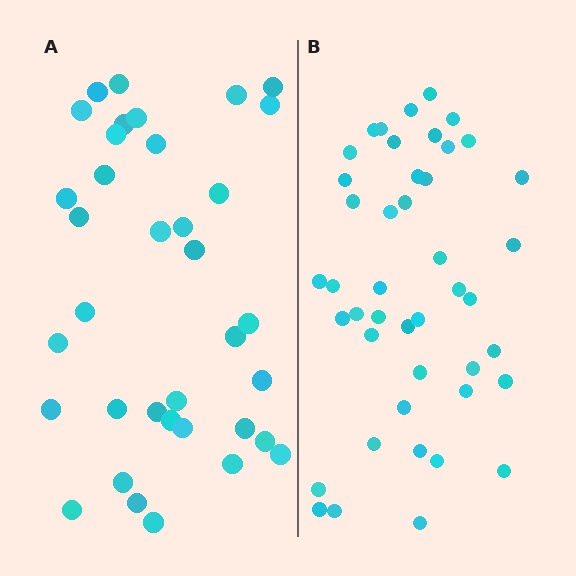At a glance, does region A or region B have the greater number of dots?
Region B (the right region) has more dots.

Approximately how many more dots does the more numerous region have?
Region B has roughly 8 or so more dots than region A.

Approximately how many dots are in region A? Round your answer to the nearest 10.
About 40 dots. (The exact count is 36, which rounds to 40.)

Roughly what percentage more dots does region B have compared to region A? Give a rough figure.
About 20% more.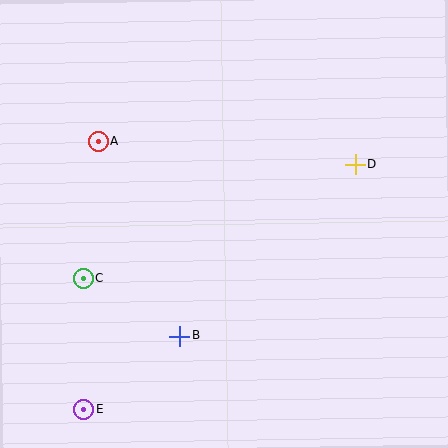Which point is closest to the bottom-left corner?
Point E is closest to the bottom-left corner.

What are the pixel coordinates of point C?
Point C is at (83, 278).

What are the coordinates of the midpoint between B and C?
The midpoint between B and C is at (131, 307).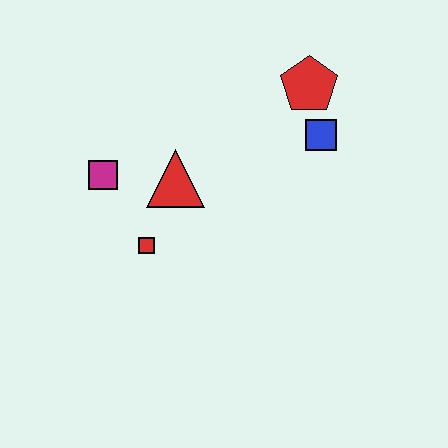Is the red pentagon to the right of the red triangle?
Yes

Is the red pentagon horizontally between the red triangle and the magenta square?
No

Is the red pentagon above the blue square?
Yes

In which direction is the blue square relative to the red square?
The blue square is to the right of the red square.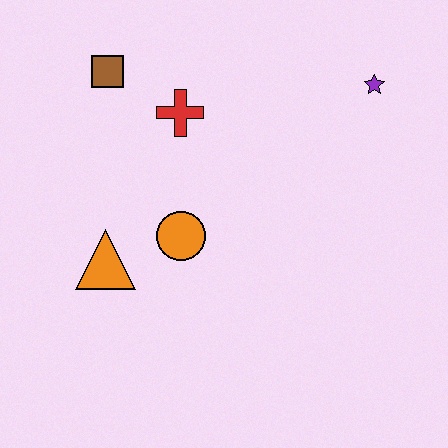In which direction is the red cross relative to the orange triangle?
The red cross is above the orange triangle.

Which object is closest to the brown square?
The red cross is closest to the brown square.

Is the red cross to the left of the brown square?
No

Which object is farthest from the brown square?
The purple star is farthest from the brown square.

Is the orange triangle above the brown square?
No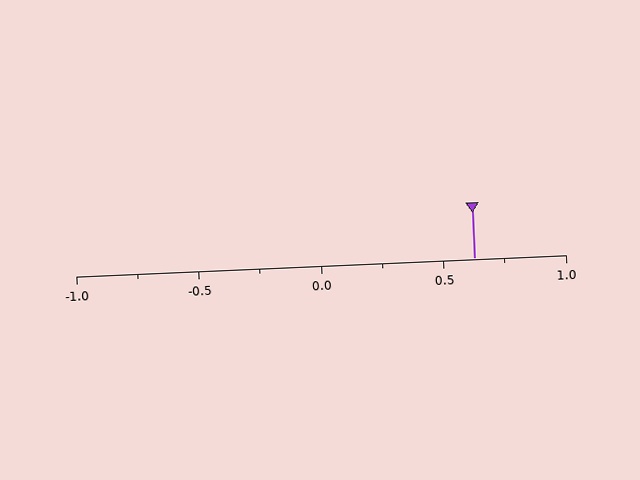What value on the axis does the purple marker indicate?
The marker indicates approximately 0.62.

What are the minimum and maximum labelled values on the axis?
The axis runs from -1.0 to 1.0.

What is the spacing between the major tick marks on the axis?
The major ticks are spaced 0.5 apart.